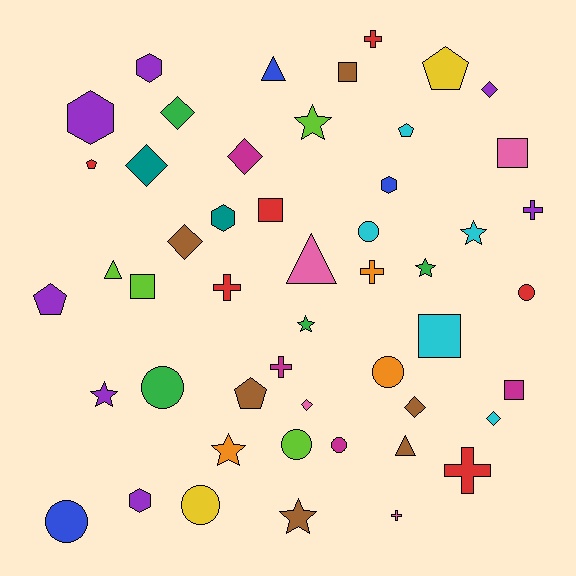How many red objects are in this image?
There are 6 red objects.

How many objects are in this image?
There are 50 objects.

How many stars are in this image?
There are 7 stars.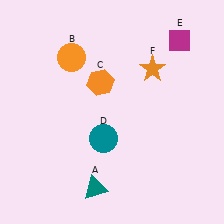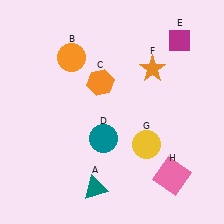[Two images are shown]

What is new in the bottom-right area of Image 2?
A yellow circle (G) was added in the bottom-right area of Image 2.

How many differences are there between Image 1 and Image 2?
There are 2 differences between the two images.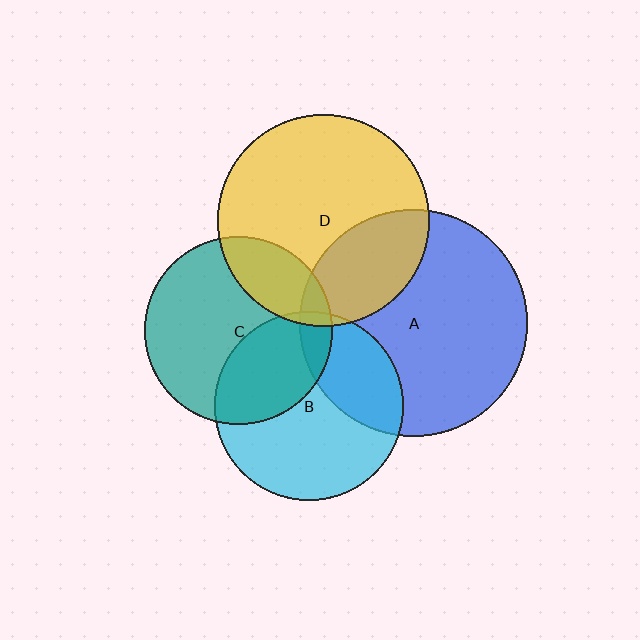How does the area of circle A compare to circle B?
Approximately 1.4 times.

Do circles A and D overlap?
Yes.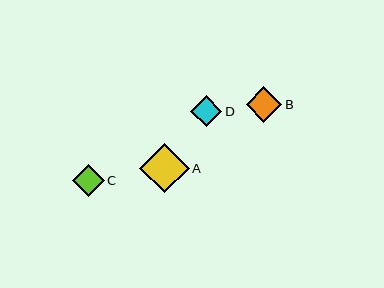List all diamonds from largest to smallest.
From largest to smallest: A, B, C, D.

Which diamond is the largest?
Diamond A is the largest with a size of approximately 49 pixels.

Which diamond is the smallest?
Diamond D is the smallest with a size of approximately 31 pixels.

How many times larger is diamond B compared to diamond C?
Diamond B is approximately 1.1 times the size of diamond C.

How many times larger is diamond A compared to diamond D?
Diamond A is approximately 1.6 times the size of diamond D.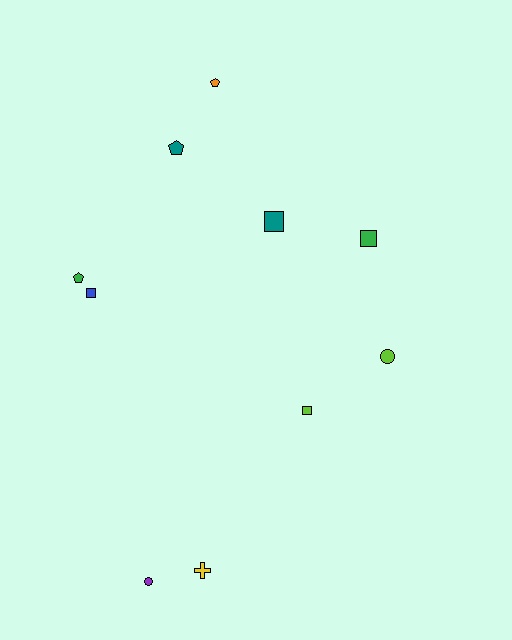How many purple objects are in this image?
There is 1 purple object.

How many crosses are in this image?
There is 1 cross.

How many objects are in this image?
There are 10 objects.